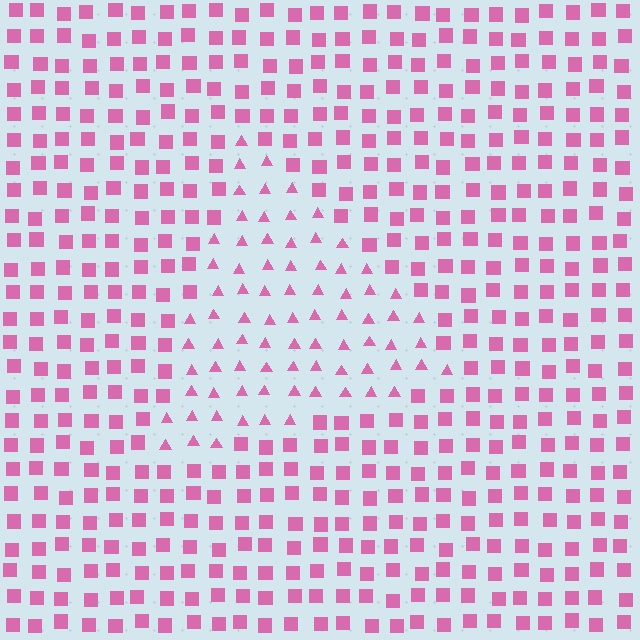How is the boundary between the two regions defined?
The boundary is defined by a change in element shape: triangles inside vs. squares outside. All elements share the same color and spacing.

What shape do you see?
I see a triangle.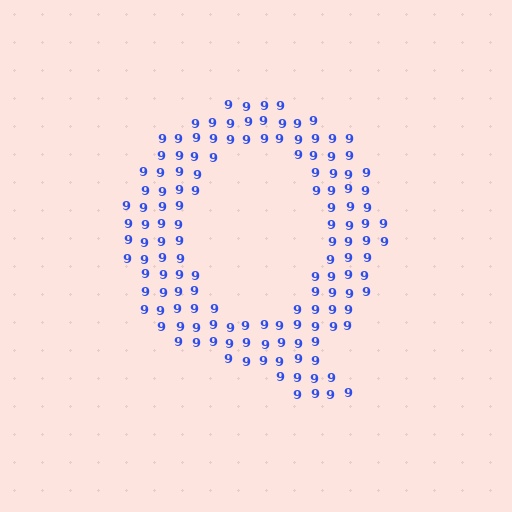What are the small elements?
The small elements are digit 9's.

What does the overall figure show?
The overall figure shows the letter Q.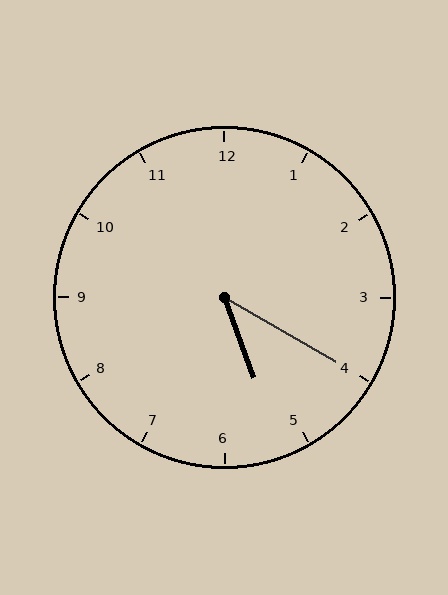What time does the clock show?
5:20.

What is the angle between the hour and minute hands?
Approximately 40 degrees.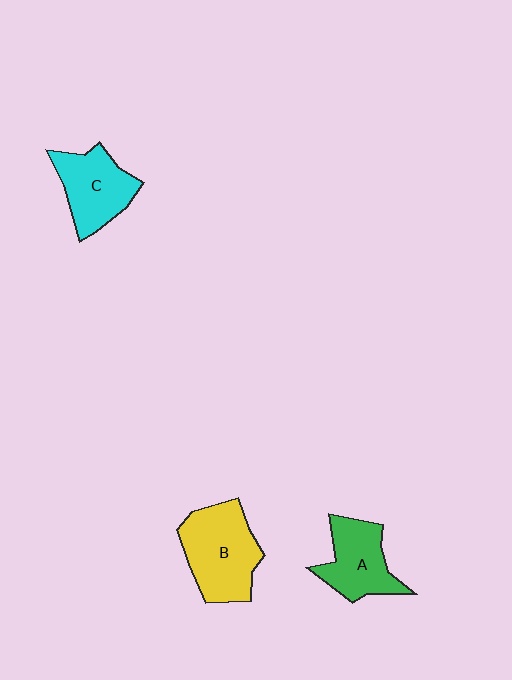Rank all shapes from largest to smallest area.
From largest to smallest: B (yellow), C (cyan), A (green).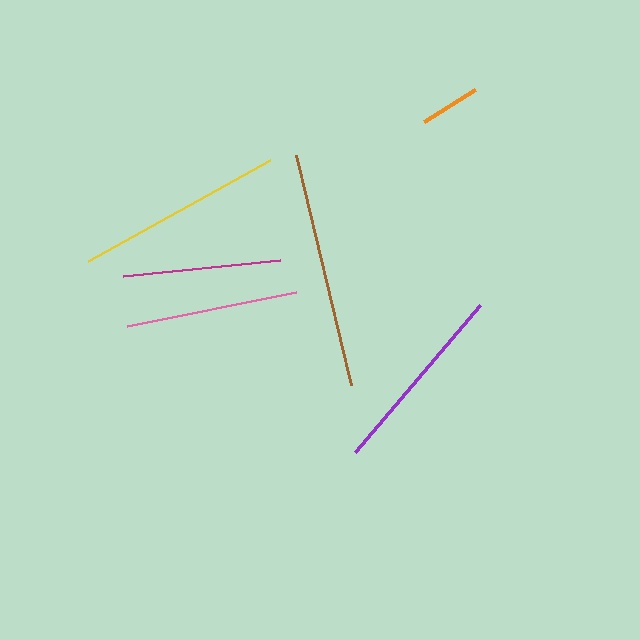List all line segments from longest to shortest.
From longest to shortest: brown, yellow, purple, pink, magenta, orange.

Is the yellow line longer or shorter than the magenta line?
The yellow line is longer than the magenta line.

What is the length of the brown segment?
The brown segment is approximately 237 pixels long.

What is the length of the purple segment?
The purple segment is approximately 193 pixels long.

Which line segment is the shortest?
The orange line is the shortest at approximately 60 pixels.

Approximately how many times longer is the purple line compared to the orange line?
The purple line is approximately 3.2 times the length of the orange line.